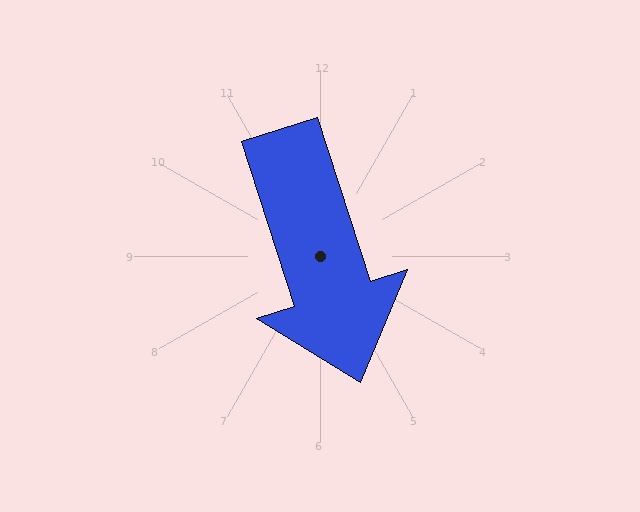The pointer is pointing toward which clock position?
Roughly 5 o'clock.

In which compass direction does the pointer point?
South.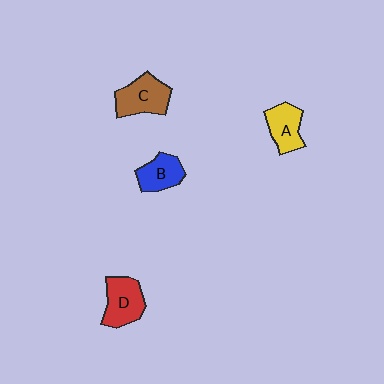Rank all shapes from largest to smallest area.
From largest to smallest: C (brown), D (red), A (yellow), B (blue).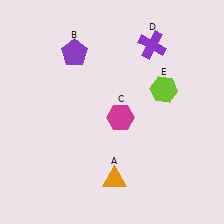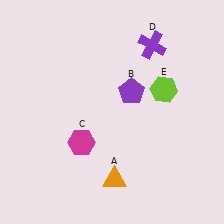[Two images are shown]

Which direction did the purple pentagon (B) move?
The purple pentagon (B) moved right.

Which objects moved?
The objects that moved are: the purple pentagon (B), the magenta hexagon (C).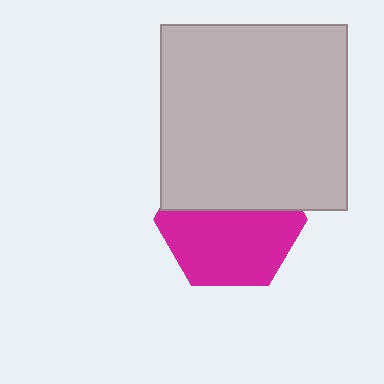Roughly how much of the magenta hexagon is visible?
About half of it is visible (roughly 57%).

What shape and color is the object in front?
The object in front is a light gray square.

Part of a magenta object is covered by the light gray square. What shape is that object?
It is a hexagon.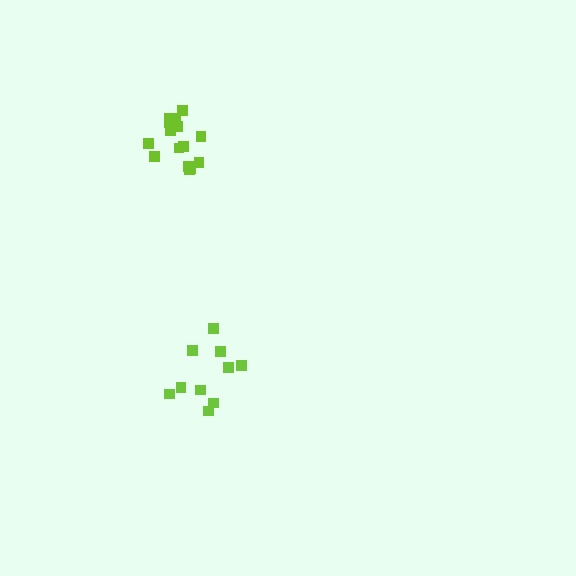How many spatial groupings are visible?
There are 2 spatial groupings.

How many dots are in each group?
Group 1: 10 dots, Group 2: 16 dots (26 total).